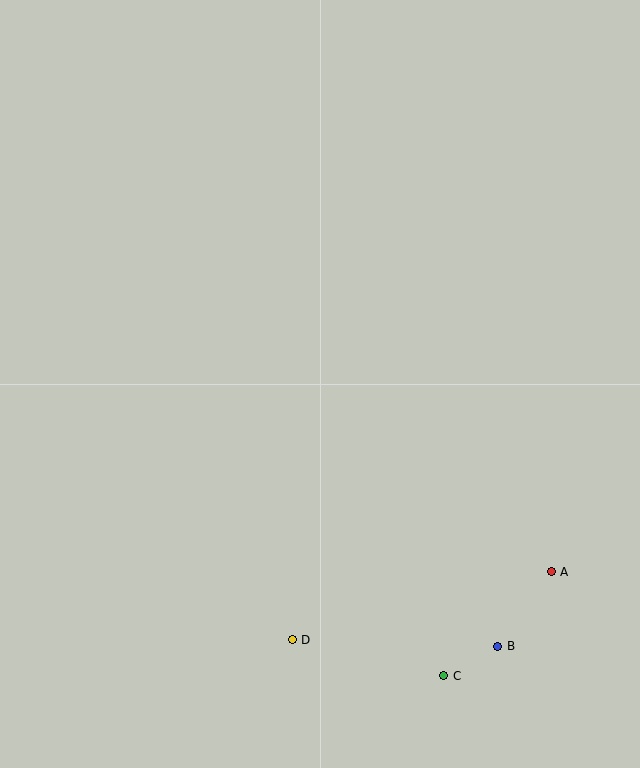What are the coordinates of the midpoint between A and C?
The midpoint between A and C is at (498, 624).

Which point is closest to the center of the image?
Point D at (292, 640) is closest to the center.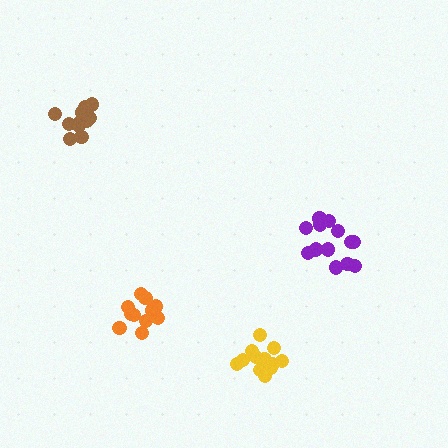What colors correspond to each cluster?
The clusters are colored: brown, orange, purple, yellow.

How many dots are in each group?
Group 1: 13 dots, Group 2: 11 dots, Group 3: 13 dots, Group 4: 12 dots (49 total).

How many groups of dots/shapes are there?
There are 4 groups.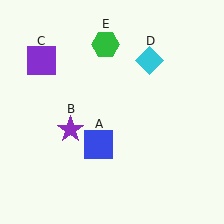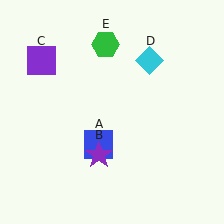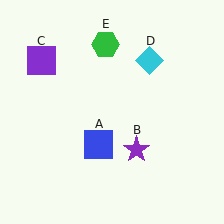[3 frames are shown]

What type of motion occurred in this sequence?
The purple star (object B) rotated counterclockwise around the center of the scene.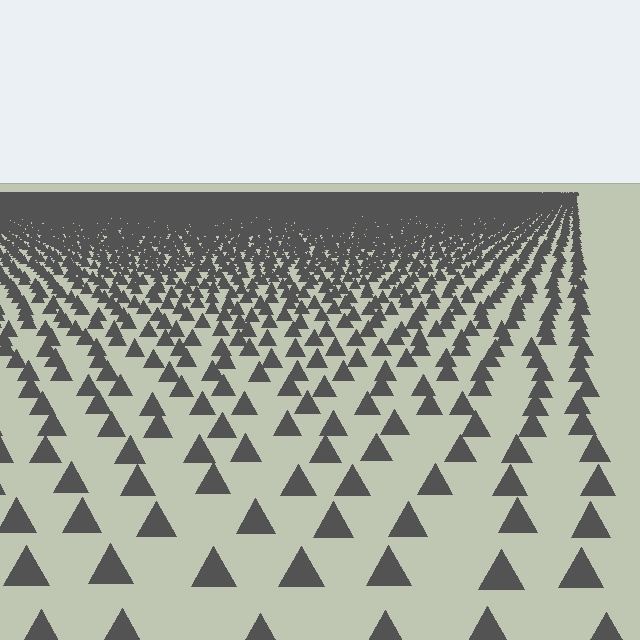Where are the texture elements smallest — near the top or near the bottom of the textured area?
Near the top.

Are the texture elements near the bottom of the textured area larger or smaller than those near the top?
Larger. Near the bottom, elements are closer to the viewer and appear at a bigger on-screen size.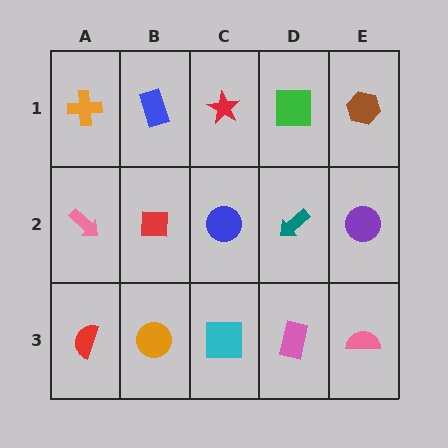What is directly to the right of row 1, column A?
A blue rectangle.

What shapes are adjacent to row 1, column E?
A purple circle (row 2, column E), a green square (row 1, column D).